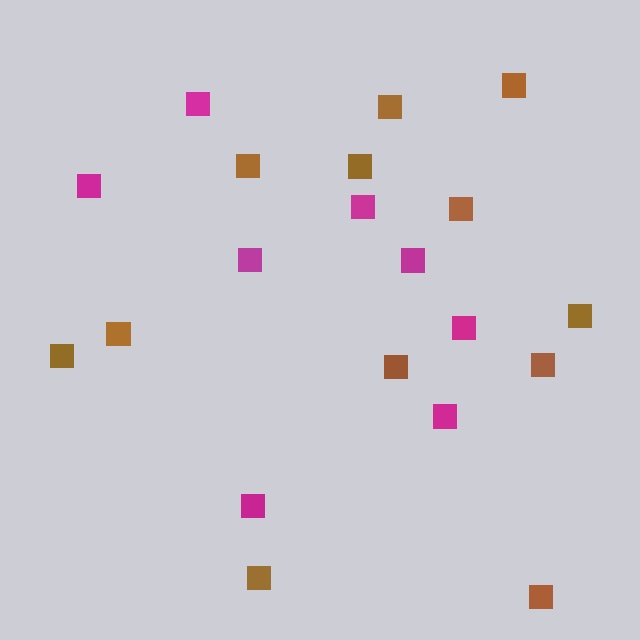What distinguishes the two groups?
There are 2 groups: one group of brown squares (12) and one group of magenta squares (8).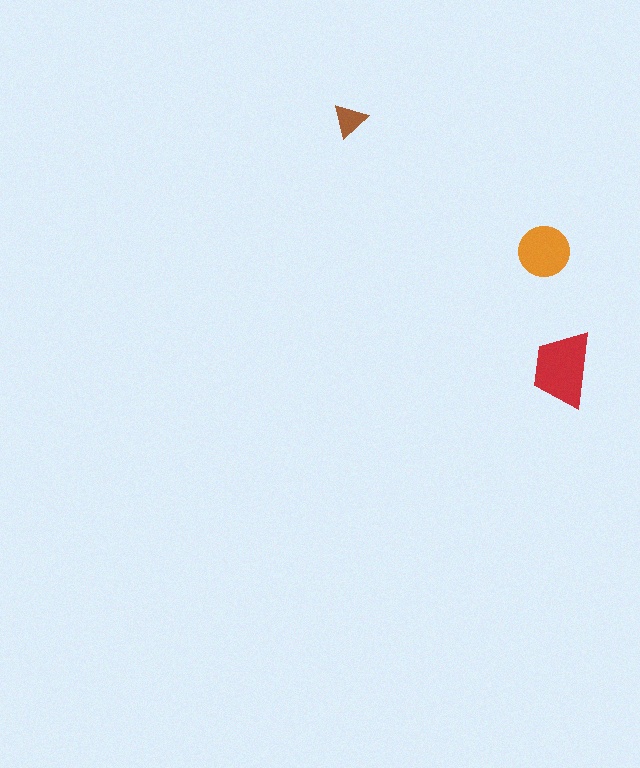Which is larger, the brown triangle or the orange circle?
The orange circle.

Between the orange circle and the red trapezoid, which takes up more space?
The red trapezoid.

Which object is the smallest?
The brown triangle.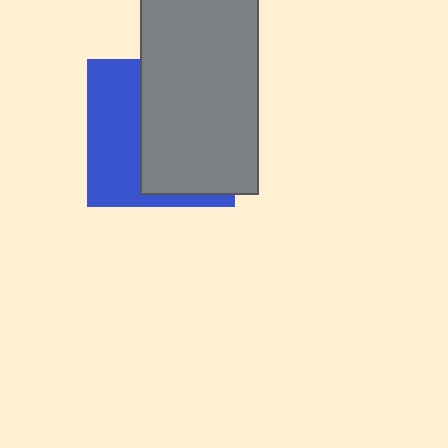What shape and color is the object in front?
The object in front is a gray rectangle.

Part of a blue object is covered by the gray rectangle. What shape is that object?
It is a square.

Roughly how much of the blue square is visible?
A small part of it is visible (roughly 40%).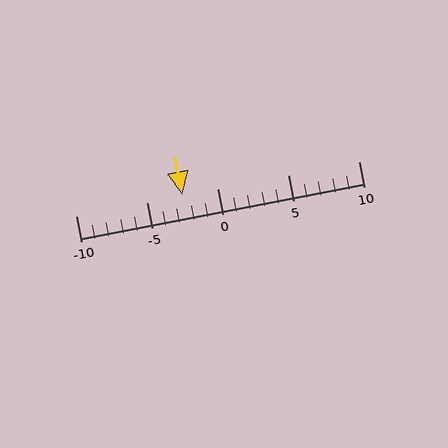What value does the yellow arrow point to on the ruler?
The yellow arrow points to approximately -2.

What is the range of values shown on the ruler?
The ruler shows values from -10 to 10.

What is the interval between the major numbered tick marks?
The major tick marks are spaced 5 units apart.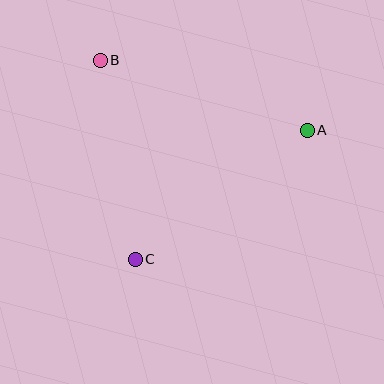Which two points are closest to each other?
Points B and C are closest to each other.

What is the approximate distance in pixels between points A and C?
The distance between A and C is approximately 215 pixels.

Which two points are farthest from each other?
Points A and B are farthest from each other.